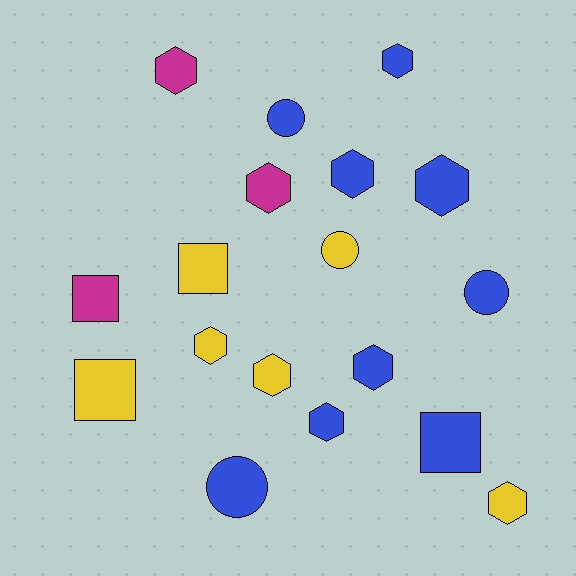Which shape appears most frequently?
Hexagon, with 10 objects.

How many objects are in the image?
There are 18 objects.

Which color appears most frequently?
Blue, with 9 objects.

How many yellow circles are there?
There is 1 yellow circle.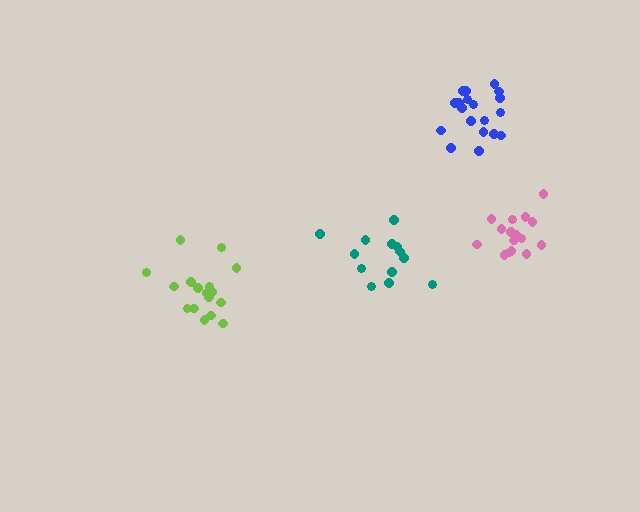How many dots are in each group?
Group 1: 16 dots, Group 2: 17 dots, Group 3: 19 dots, Group 4: 13 dots (65 total).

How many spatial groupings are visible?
There are 4 spatial groupings.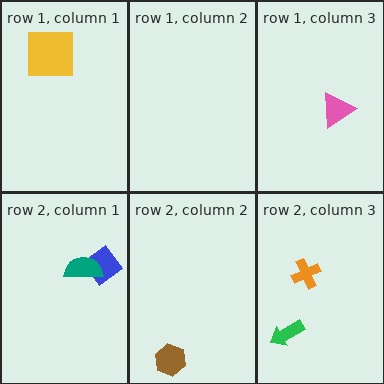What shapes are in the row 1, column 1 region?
The yellow square.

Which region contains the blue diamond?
The row 2, column 1 region.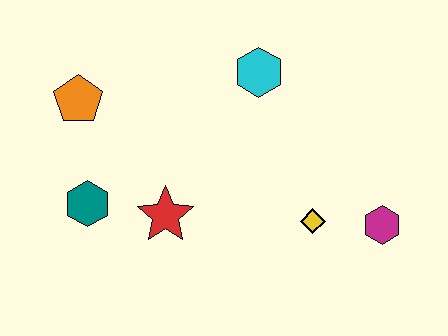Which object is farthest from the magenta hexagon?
The orange pentagon is farthest from the magenta hexagon.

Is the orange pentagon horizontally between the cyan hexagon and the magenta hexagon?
No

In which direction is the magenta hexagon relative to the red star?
The magenta hexagon is to the right of the red star.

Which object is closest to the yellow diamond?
The magenta hexagon is closest to the yellow diamond.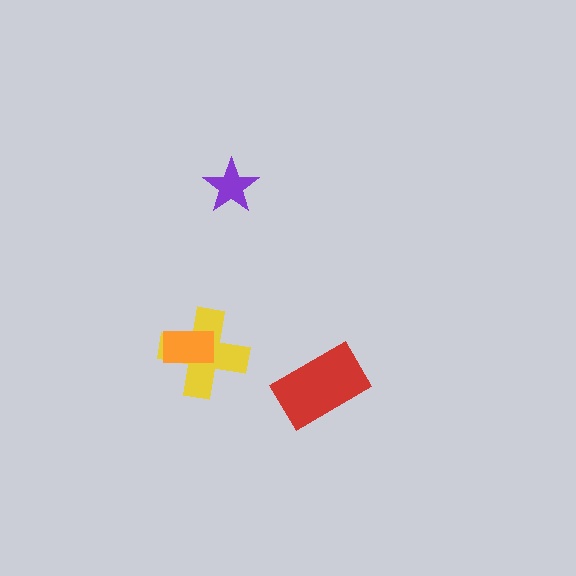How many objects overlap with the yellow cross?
1 object overlaps with the yellow cross.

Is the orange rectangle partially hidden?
No, no other shape covers it.